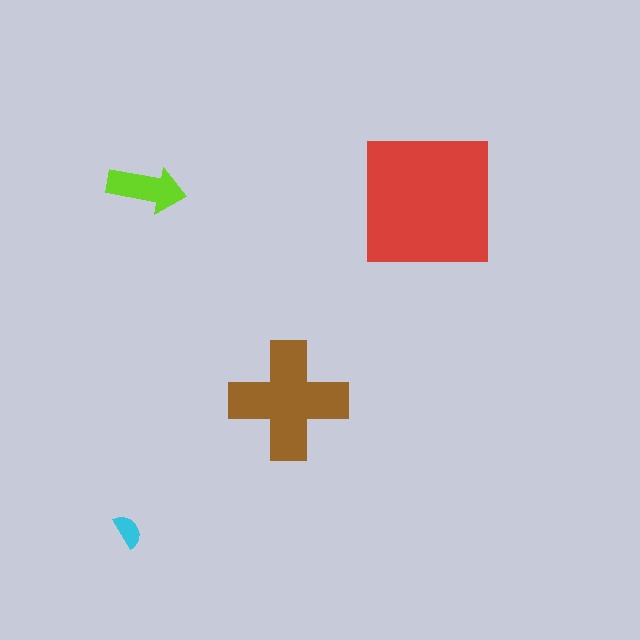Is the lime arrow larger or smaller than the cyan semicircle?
Larger.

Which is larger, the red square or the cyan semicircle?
The red square.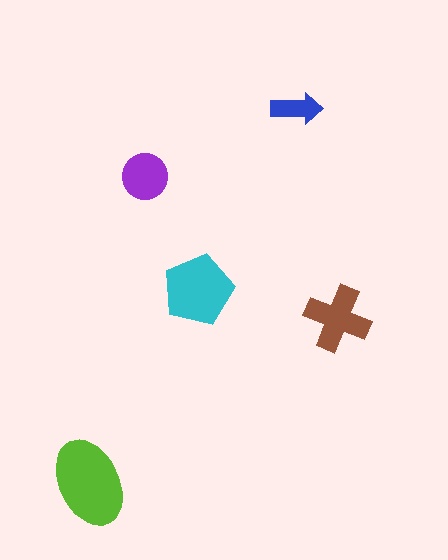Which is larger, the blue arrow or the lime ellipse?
The lime ellipse.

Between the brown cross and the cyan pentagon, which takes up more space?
The cyan pentagon.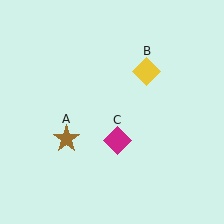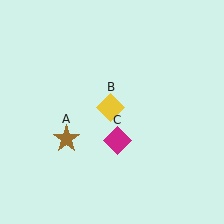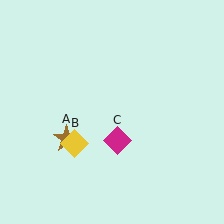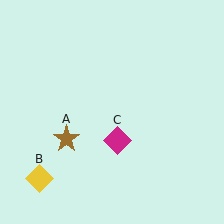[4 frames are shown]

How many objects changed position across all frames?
1 object changed position: yellow diamond (object B).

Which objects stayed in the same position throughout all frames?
Brown star (object A) and magenta diamond (object C) remained stationary.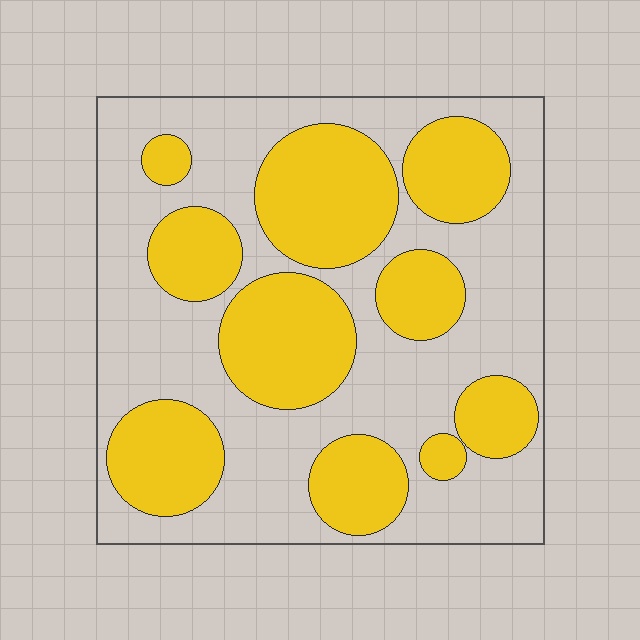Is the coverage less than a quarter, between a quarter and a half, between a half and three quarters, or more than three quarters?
Between a quarter and a half.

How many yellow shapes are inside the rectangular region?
10.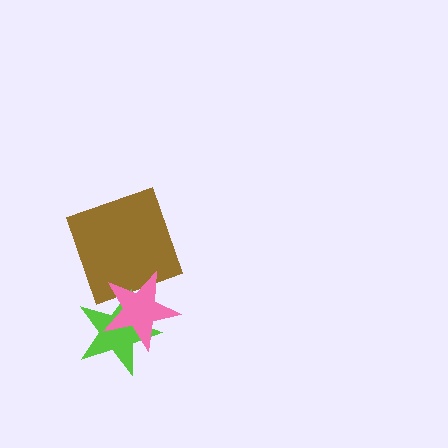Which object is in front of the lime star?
The pink star is in front of the lime star.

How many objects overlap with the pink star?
2 objects overlap with the pink star.